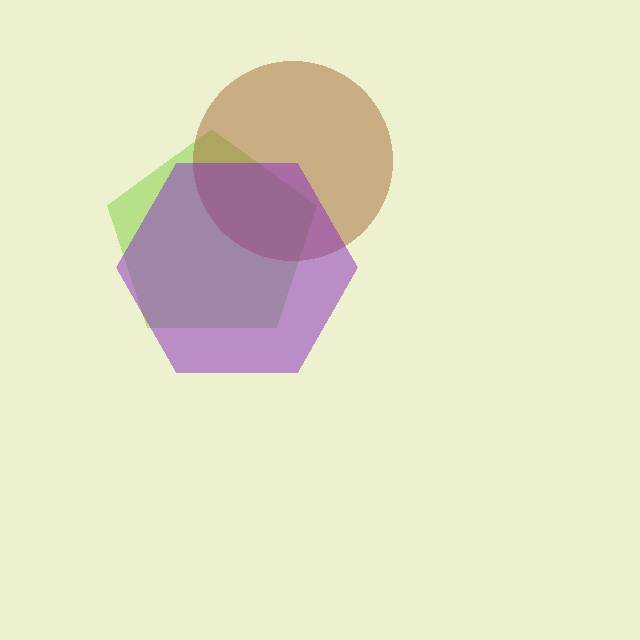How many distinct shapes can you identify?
There are 3 distinct shapes: a lime pentagon, a brown circle, a purple hexagon.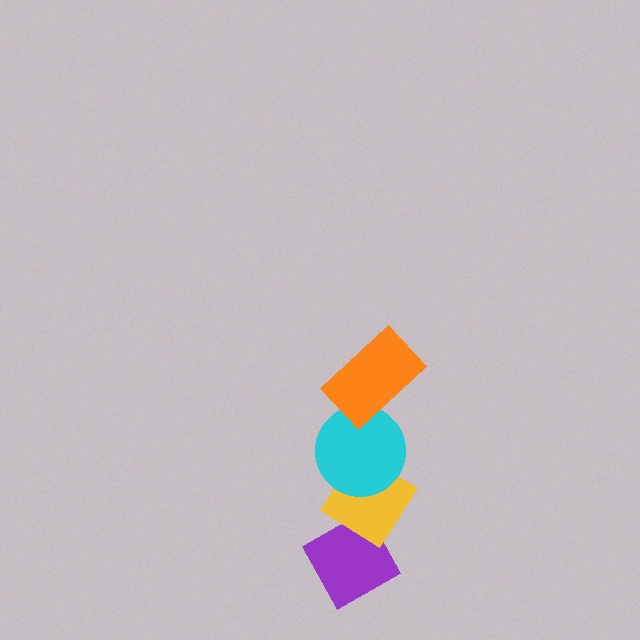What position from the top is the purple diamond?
The purple diamond is 4th from the top.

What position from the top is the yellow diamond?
The yellow diamond is 3rd from the top.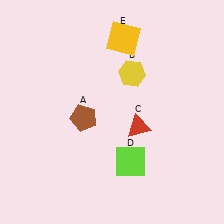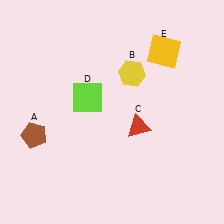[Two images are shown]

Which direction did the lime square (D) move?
The lime square (D) moved up.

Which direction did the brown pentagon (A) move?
The brown pentagon (A) moved left.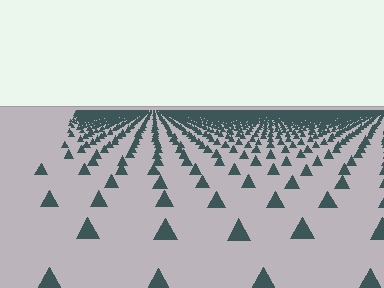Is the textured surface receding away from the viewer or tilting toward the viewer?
The surface is receding away from the viewer. Texture elements get smaller and denser toward the top.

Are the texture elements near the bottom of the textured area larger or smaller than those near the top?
Larger. Near the bottom, elements are closer to the viewer and appear at a bigger on-screen size.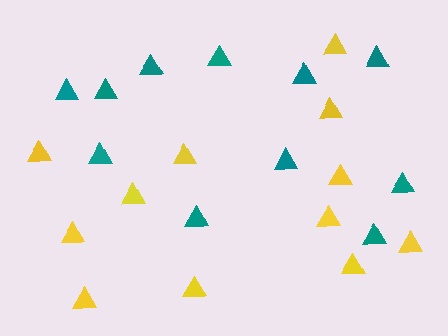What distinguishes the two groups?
There are 2 groups: one group of teal triangles (11) and one group of yellow triangles (12).